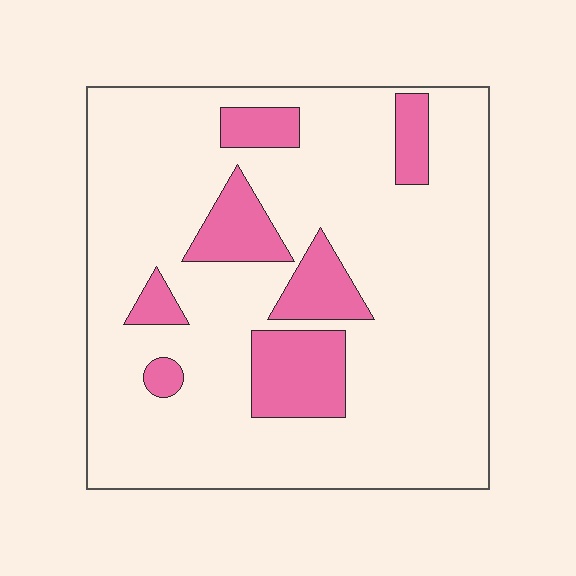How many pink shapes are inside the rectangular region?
7.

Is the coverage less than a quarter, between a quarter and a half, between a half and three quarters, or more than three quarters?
Less than a quarter.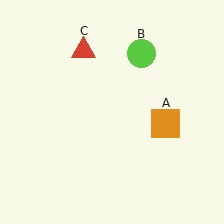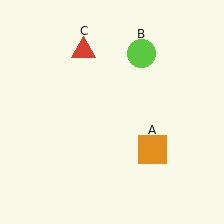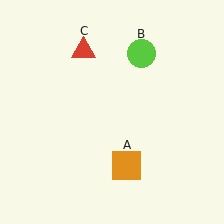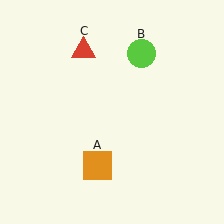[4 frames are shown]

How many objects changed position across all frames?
1 object changed position: orange square (object A).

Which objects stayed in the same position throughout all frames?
Lime circle (object B) and red triangle (object C) remained stationary.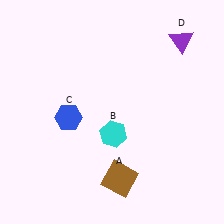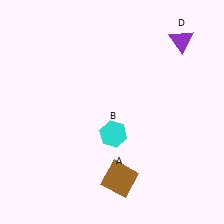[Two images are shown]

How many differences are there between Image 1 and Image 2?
There is 1 difference between the two images.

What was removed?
The blue hexagon (C) was removed in Image 2.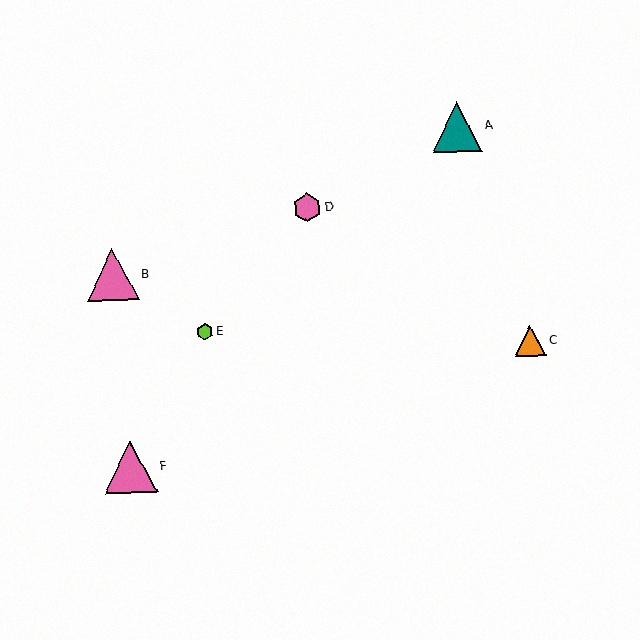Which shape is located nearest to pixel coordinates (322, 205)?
The pink hexagon (labeled D) at (307, 208) is nearest to that location.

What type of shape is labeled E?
Shape E is a lime hexagon.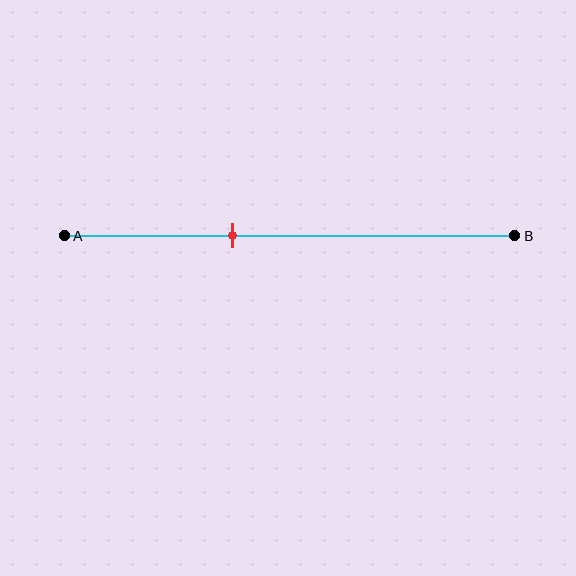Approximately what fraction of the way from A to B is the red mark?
The red mark is approximately 35% of the way from A to B.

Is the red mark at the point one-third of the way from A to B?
No, the mark is at about 35% from A, not at the 33% one-third point.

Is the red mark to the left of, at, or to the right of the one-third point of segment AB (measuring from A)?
The red mark is to the right of the one-third point of segment AB.